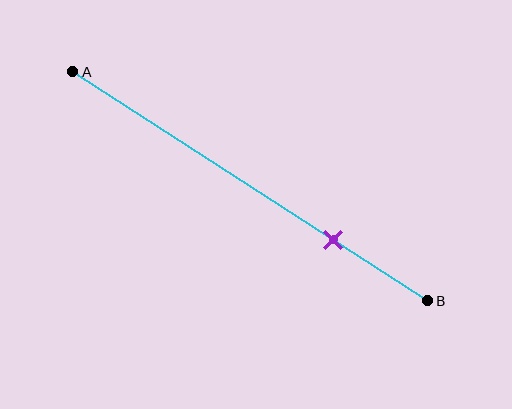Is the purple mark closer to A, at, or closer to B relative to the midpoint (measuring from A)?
The purple mark is closer to point B than the midpoint of segment AB.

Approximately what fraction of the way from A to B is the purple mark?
The purple mark is approximately 75% of the way from A to B.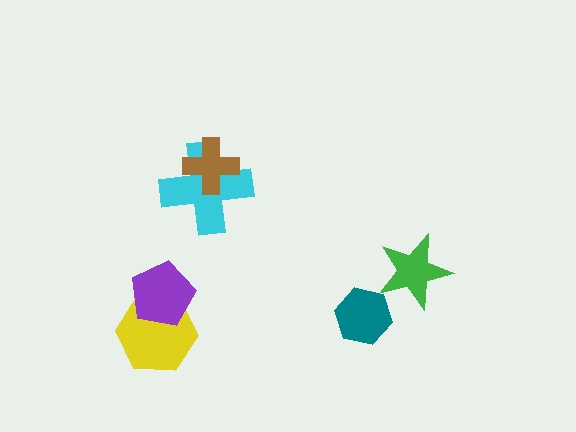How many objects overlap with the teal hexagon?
0 objects overlap with the teal hexagon.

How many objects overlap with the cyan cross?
1 object overlaps with the cyan cross.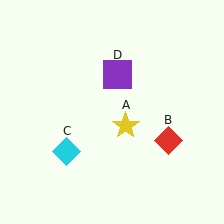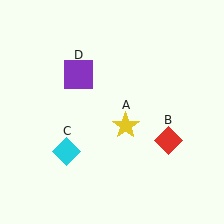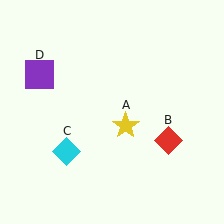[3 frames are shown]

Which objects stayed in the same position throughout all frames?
Yellow star (object A) and red diamond (object B) and cyan diamond (object C) remained stationary.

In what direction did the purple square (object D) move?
The purple square (object D) moved left.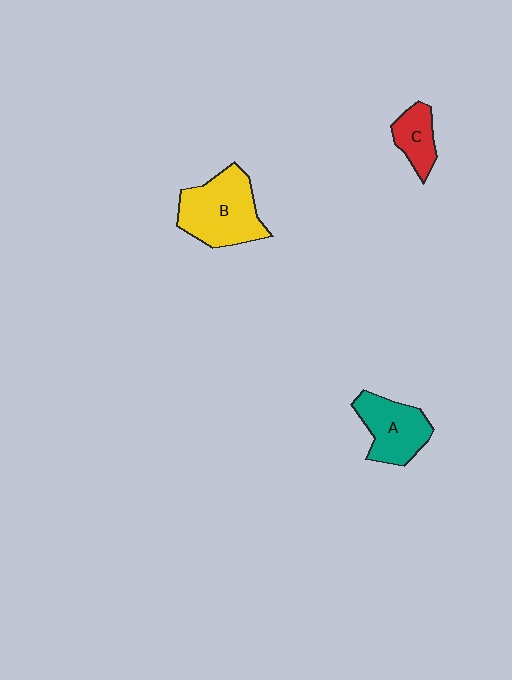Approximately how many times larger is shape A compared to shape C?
Approximately 1.6 times.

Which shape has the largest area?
Shape B (yellow).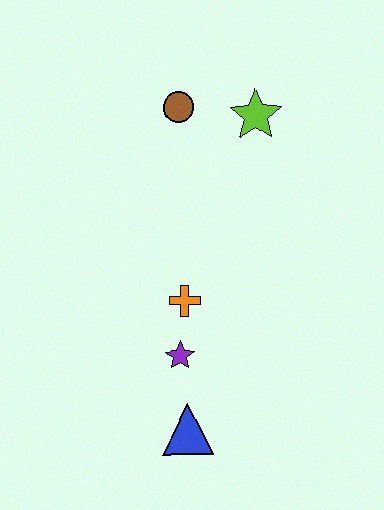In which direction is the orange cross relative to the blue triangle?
The orange cross is above the blue triangle.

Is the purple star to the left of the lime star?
Yes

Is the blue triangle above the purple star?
No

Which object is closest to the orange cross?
The purple star is closest to the orange cross.